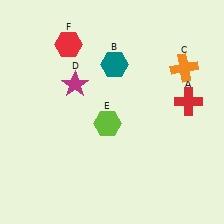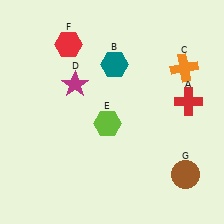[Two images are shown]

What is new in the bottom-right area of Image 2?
A brown circle (G) was added in the bottom-right area of Image 2.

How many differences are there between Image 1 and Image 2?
There is 1 difference between the two images.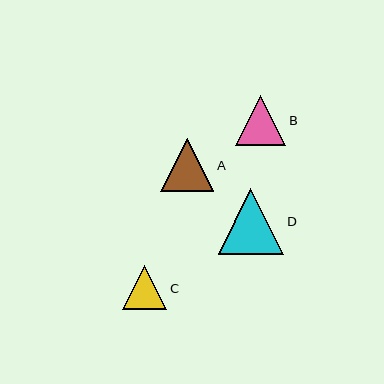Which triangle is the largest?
Triangle D is the largest with a size of approximately 66 pixels.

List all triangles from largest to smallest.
From largest to smallest: D, A, B, C.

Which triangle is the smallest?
Triangle C is the smallest with a size of approximately 45 pixels.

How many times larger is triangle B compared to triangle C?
Triangle B is approximately 1.1 times the size of triangle C.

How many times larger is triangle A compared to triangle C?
Triangle A is approximately 1.2 times the size of triangle C.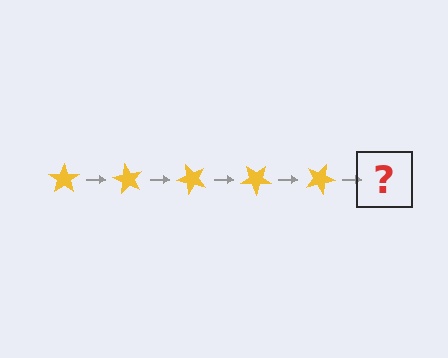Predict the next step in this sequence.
The next step is a yellow star rotated 300 degrees.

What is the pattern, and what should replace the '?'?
The pattern is that the star rotates 60 degrees each step. The '?' should be a yellow star rotated 300 degrees.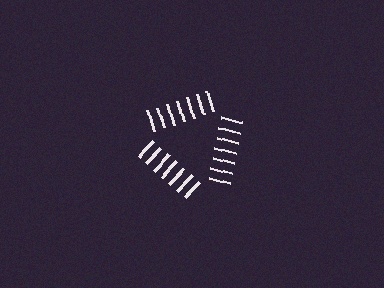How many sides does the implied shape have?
3 sides — the line-ends trace a triangle.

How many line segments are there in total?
21 — 7 along each of the 3 edges.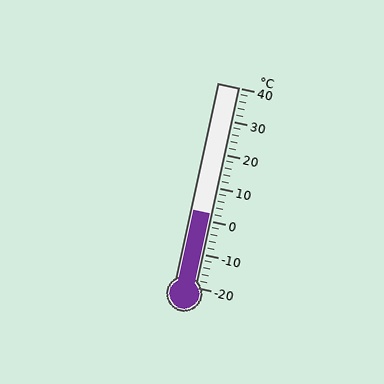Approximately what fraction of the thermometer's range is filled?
The thermometer is filled to approximately 35% of its range.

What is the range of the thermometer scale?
The thermometer scale ranges from -20°C to 40°C.